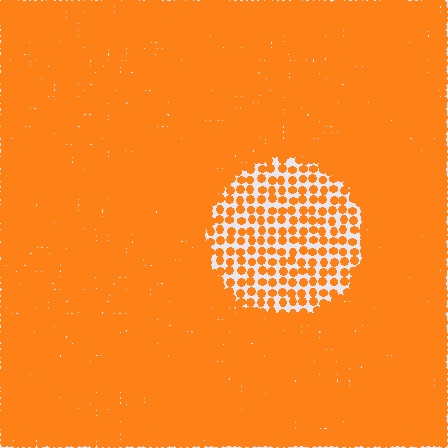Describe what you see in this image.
The image contains small orange elements arranged at two different densities. A circle-shaped region is visible where the elements are less densely packed than the surrounding area.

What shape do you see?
I see a circle.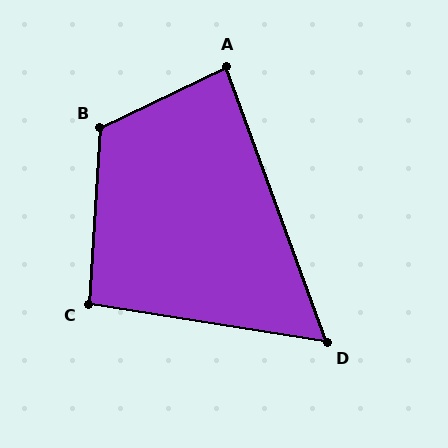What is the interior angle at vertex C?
Approximately 95 degrees (obtuse).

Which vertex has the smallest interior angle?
D, at approximately 61 degrees.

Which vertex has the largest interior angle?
B, at approximately 119 degrees.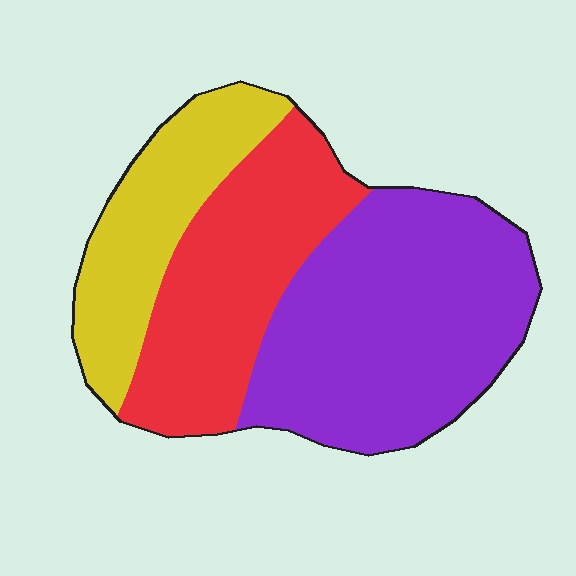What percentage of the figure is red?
Red covers roughly 30% of the figure.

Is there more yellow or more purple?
Purple.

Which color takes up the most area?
Purple, at roughly 45%.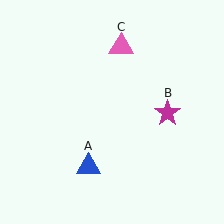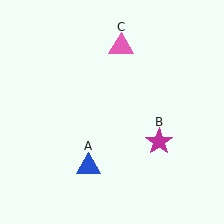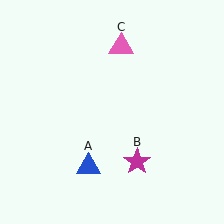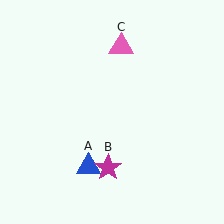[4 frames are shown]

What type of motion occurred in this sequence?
The magenta star (object B) rotated clockwise around the center of the scene.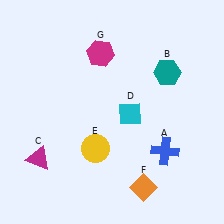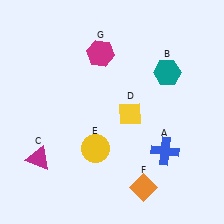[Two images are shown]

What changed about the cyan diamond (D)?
In Image 1, D is cyan. In Image 2, it changed to yellow.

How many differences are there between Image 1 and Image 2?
There is 1 difference between the two images.